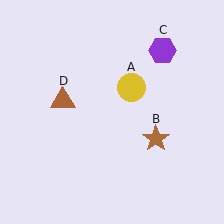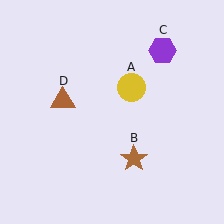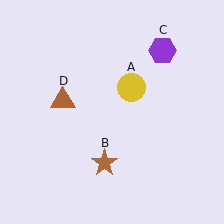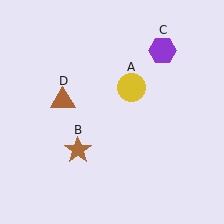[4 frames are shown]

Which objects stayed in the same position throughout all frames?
Yellow circle (object A) and purple hexagon (object C) and brown triangle (object D) remained stationary.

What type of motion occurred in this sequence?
The brown star (object B) rotated clockwise around the center of the scene.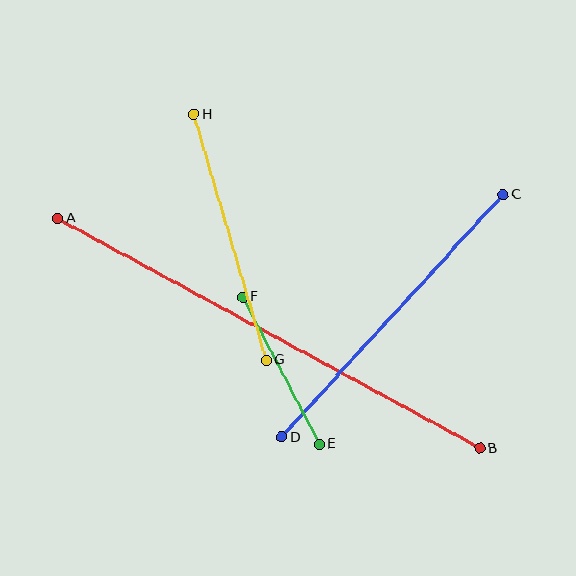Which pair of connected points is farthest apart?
Points A and B are farthest apart.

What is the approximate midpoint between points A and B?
The midpoint is at approximately (269, 333) pixels.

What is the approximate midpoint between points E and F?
The midpoint is at approximately (281, 370) pixels.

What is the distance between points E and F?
The distance is approximately 166 pixels.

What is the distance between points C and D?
The distance is approximately 328 pixels.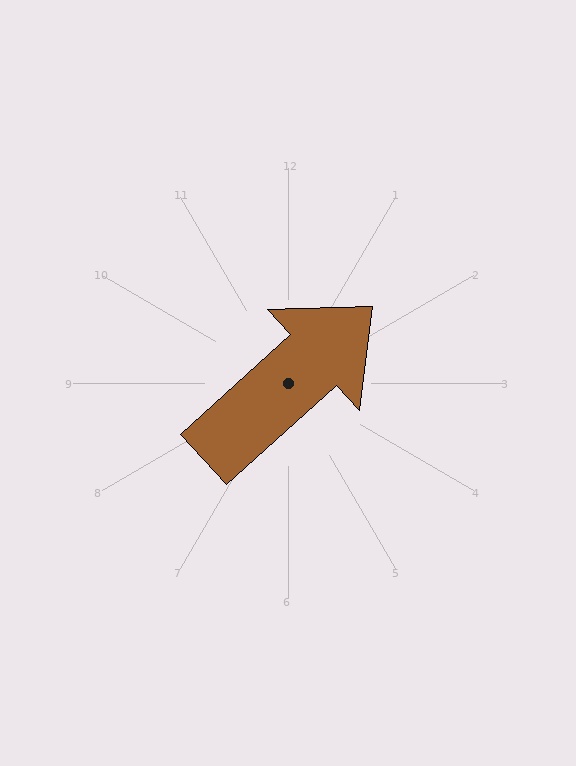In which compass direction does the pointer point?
Northeast.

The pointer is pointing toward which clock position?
Roughly 2 o'clock.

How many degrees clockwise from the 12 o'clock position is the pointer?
Approximately 48 degrees.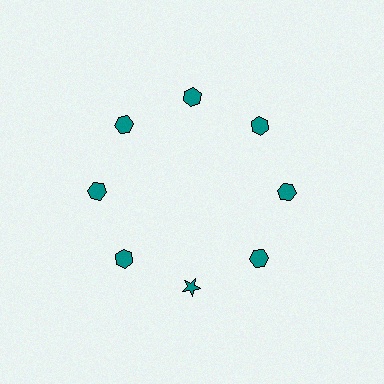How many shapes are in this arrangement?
There are 8 shapes arranged in a ring pattern.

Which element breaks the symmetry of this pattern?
The teal star at roughly the 6 o'clock position breaks the symmetry. All other shapes are teal hexagons.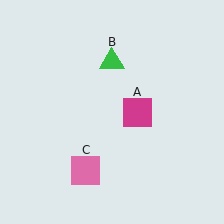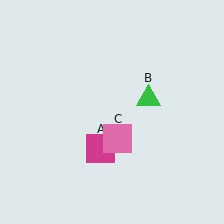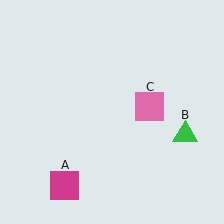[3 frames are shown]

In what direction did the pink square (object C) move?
The pink square (object C) moved up and to the right.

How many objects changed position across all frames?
3 objects changed position: magenta square (object A), green triangle (object B), pink square (object C).